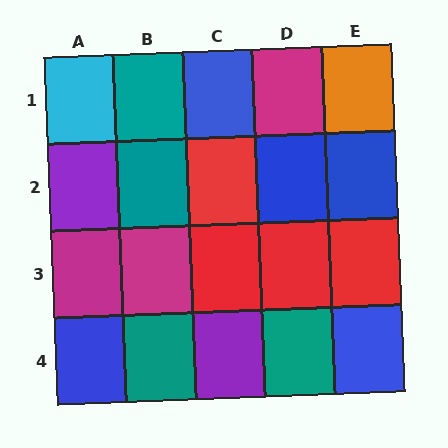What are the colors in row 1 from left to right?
Cyan, teal, blue, magenta, orange.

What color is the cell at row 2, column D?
Blue.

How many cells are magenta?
3 cells are magenta.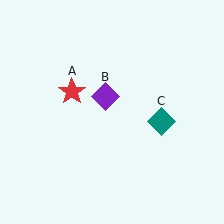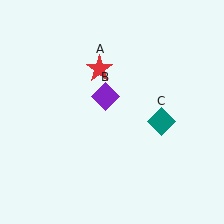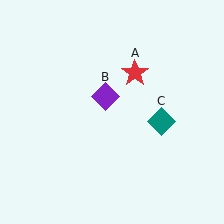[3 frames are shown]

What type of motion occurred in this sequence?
The red star (object A) rotated clockwise around the center of the scene.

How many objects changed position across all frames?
1 object changed position: red star (object A).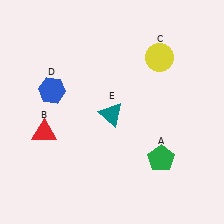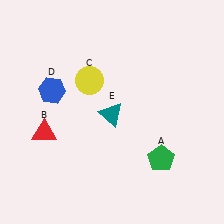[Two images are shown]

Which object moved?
The yellow circle (C) moved left.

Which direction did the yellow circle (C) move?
The yellow circle (C) moved left.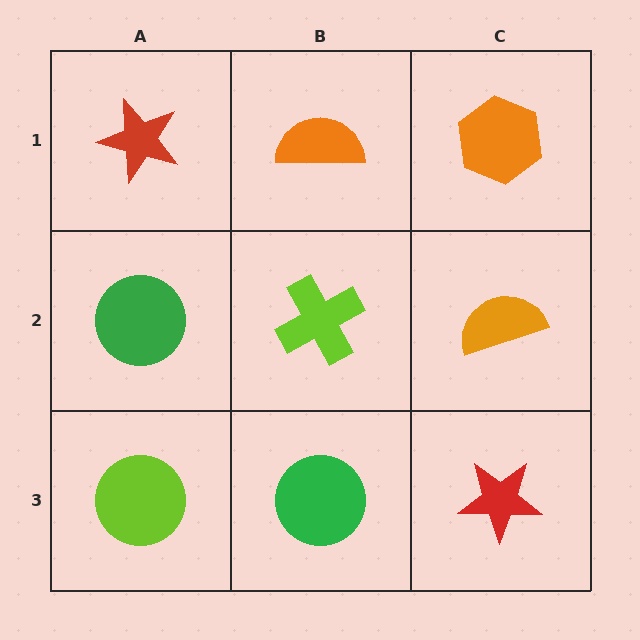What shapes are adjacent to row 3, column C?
An orange semicircle (row 2, column C), a green circle (row 3, column B).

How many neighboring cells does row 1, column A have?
2.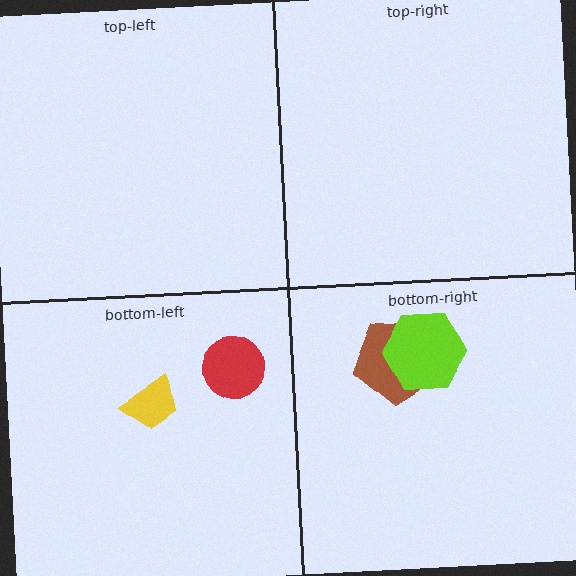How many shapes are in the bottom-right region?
2.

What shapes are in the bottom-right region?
The brown pentagon, the lime hexagon.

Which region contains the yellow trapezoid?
The bottom-left region.